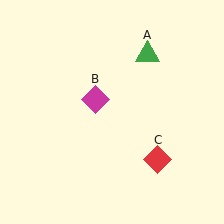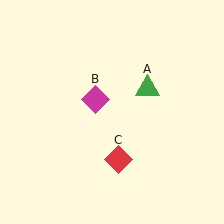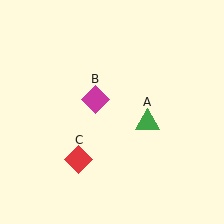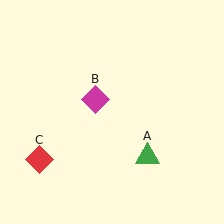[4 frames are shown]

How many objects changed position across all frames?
2 objects changed position: green triangle (object A), red diamond (object C).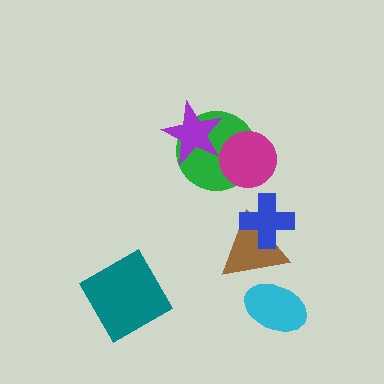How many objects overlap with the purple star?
1 object overlaps with the purple star.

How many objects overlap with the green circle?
2 objects overlap with the green circle.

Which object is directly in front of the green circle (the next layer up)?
The magenta circle is directly in front of the green circle.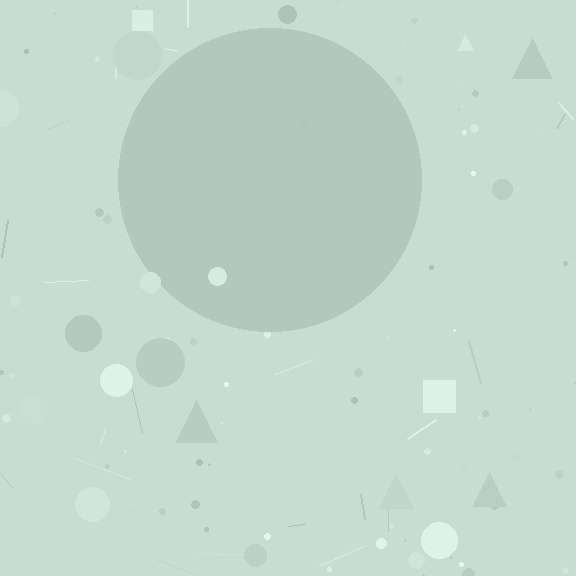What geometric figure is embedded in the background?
A circle is embedded in the background.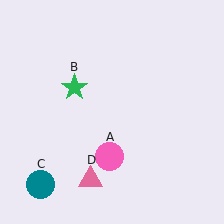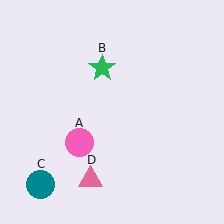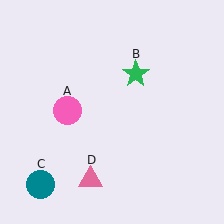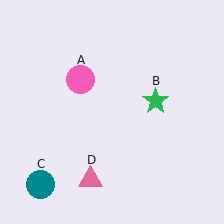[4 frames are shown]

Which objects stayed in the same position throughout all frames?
Teal circle (object C) and pink triangle (object D) remained stationary.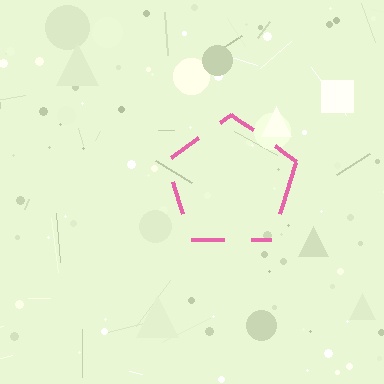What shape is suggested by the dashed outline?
The dashed outline suggests a pentagon.